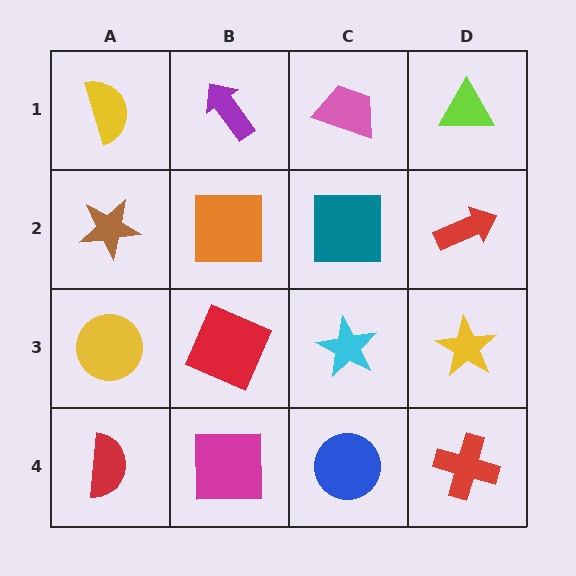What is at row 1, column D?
A lime triangle.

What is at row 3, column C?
A cyan star.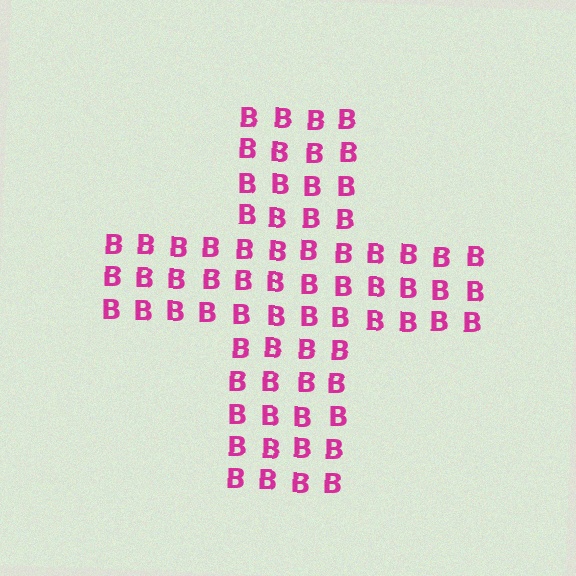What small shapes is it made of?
It is made of small letter B's.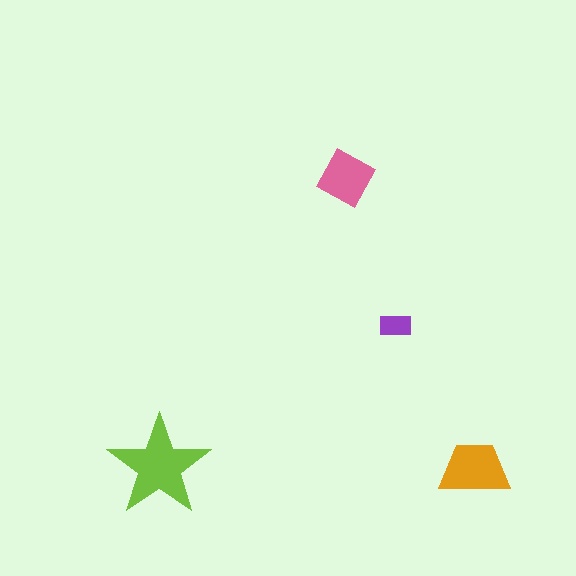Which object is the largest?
The lime star.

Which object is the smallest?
The purple rectangle.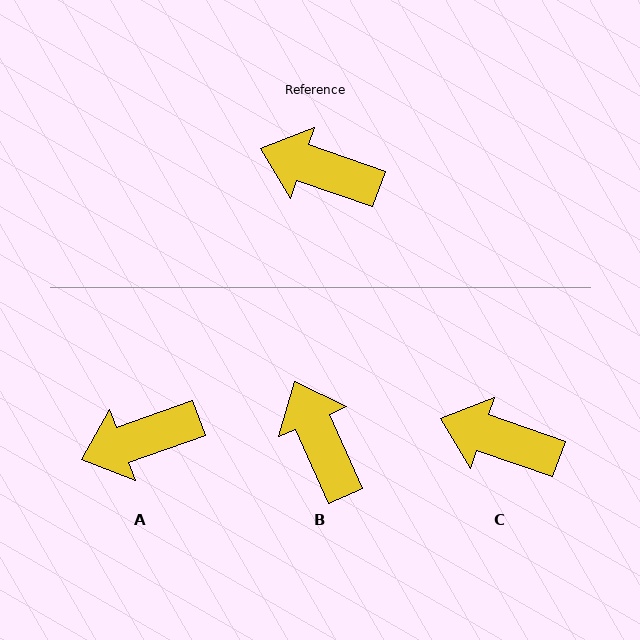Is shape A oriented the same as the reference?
No, it is off by about 39 degrees.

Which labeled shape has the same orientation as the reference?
C.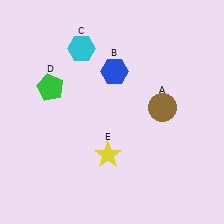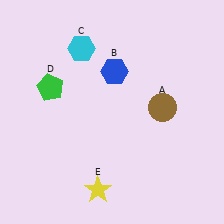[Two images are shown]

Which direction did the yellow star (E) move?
The yellow star (E) moved down.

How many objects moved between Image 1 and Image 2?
1 object moved between the two images.